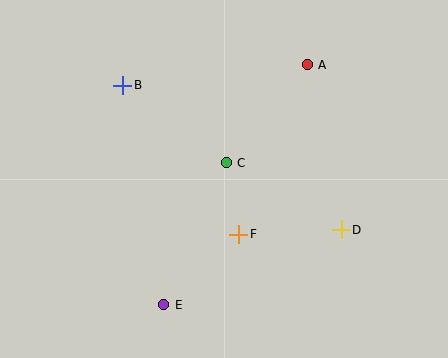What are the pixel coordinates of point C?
Point C is at (226, 163).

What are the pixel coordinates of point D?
Point D is at (341, 230).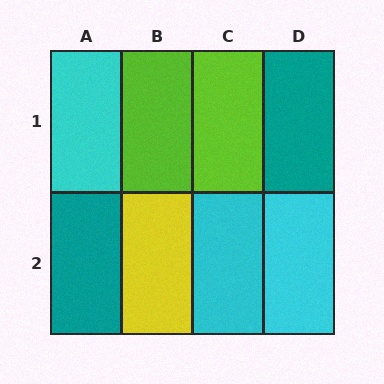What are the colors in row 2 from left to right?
Teal, yellow, cyan, cyan.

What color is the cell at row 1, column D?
Teal.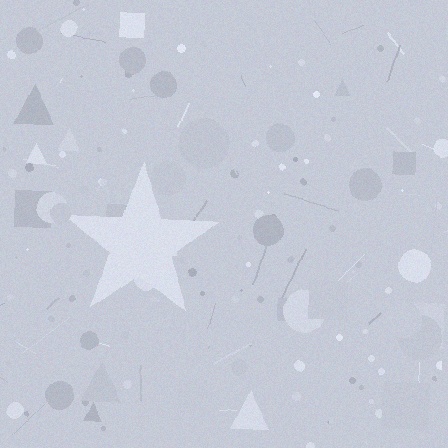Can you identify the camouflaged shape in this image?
The camouflaged shape is a star.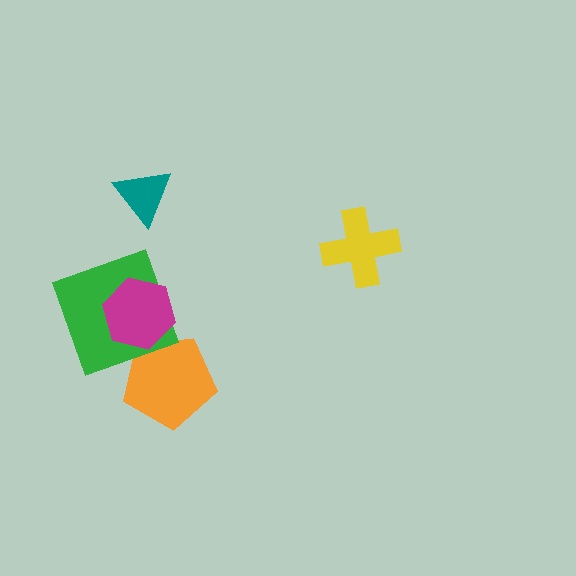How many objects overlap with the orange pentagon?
2 objects overlap with the orange pentagon.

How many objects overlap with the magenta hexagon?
2 objects overlap with the magenta hexagon.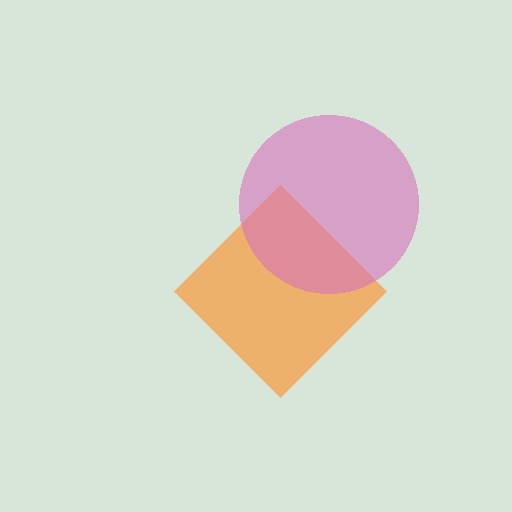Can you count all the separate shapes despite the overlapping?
Yes, there are 2 separate shapes.